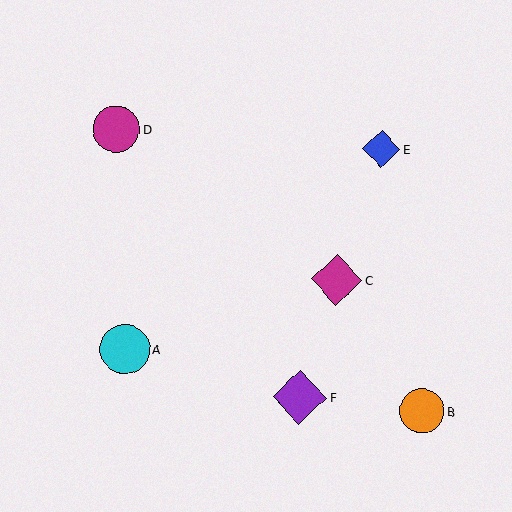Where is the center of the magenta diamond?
The center of the magenta diamond is at (337, 280).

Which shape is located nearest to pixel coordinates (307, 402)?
The purple diamond (labeled F) at (300, 397) is nearest to that location.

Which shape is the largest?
The purple diamond (labeled F) is the largest.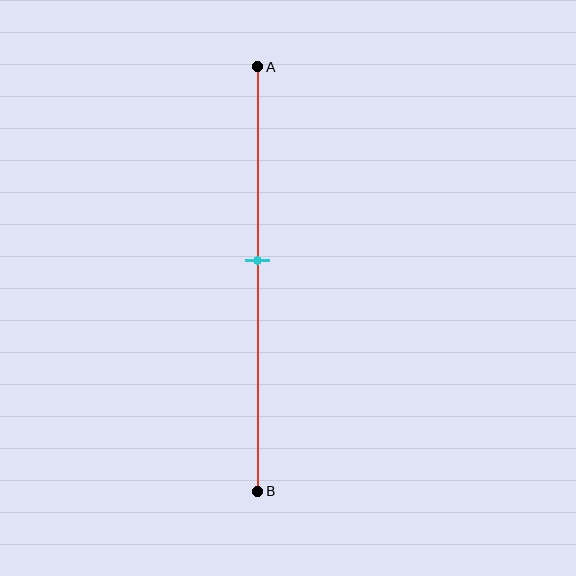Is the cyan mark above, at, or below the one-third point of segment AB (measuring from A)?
The cyan mark is below the one-third point of segment AB.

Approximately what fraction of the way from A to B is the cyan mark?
The cyan mark is approximately 45% of the way from A to B.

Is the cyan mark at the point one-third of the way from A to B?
No, the mark is at about 45% from A, not at the 33% one-third point.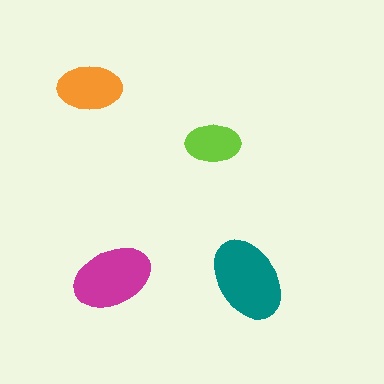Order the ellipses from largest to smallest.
the teal one, the magenta one, the orange one, the lime one.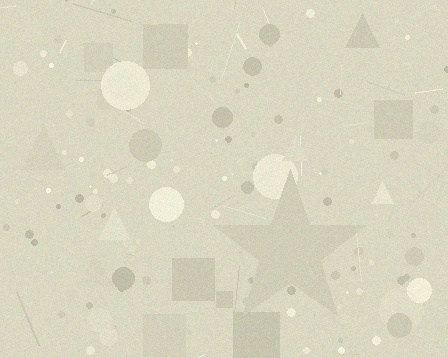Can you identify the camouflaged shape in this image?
The camouflaged shape is a star.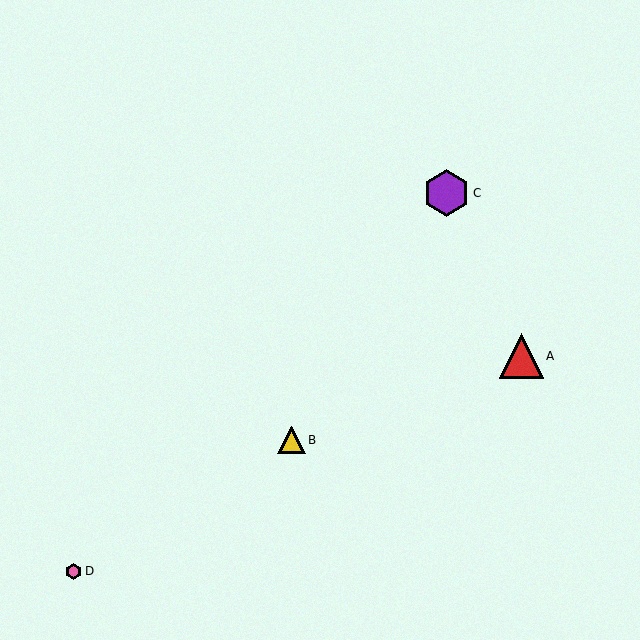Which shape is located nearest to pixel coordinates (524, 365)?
The red triangle (labeled A) at (521, 356) is nearest to that location.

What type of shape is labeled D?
Shape D is a pink hexagon.